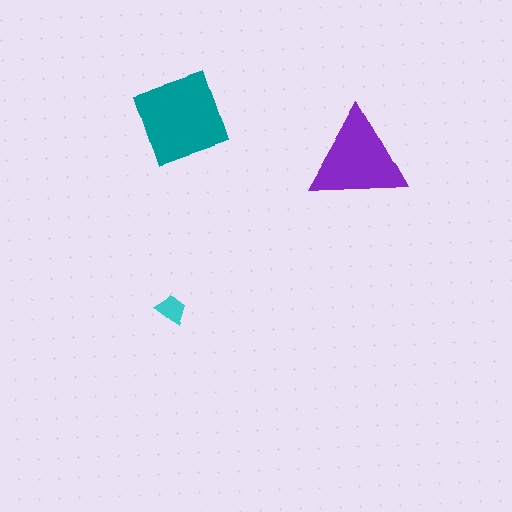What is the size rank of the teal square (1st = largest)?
1st.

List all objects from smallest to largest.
The cyan trapezoid, the purple triangle, the teal square.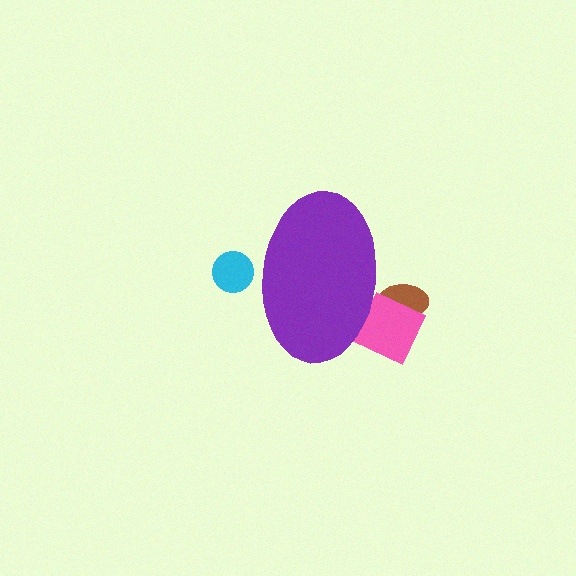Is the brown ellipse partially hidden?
Yes, the brown ellipse is partially hidden behind the purple ellipse.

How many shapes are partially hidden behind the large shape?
3 shapes are partially hidden.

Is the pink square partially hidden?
Yes, the pink square is partially hidden behind the purple ellipse.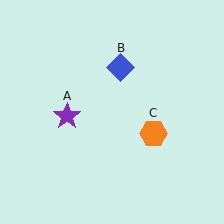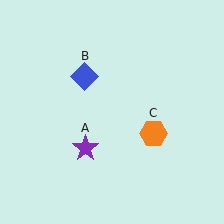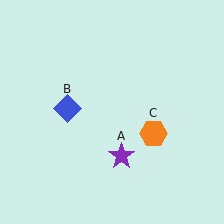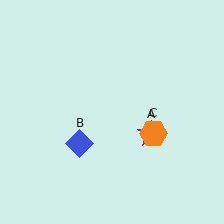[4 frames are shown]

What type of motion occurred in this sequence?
The purple star (object A), blue diamond (object B) rotated counterclockwise around the center of the scene.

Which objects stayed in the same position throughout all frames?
Orange hexagon (object C) remained stationary.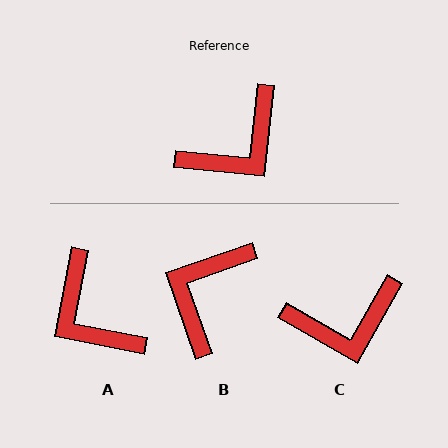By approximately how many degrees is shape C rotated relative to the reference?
Approximately 24 degrees clockwise.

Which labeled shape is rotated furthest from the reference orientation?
B, about 155 degrees away.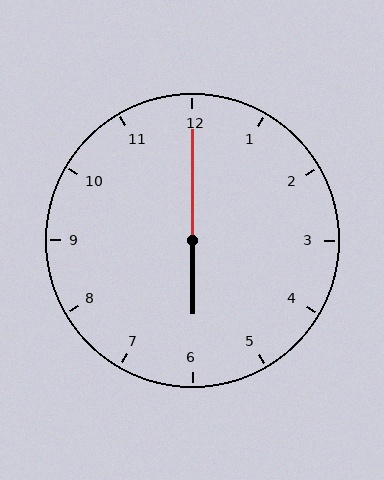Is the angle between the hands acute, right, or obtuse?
It is obtuse.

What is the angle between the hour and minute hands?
Approximately 180 degrees.